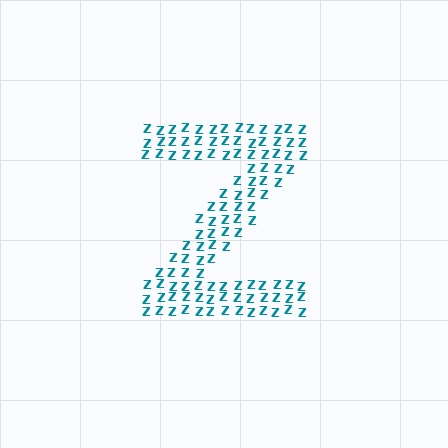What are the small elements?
The small elements are letter Z's.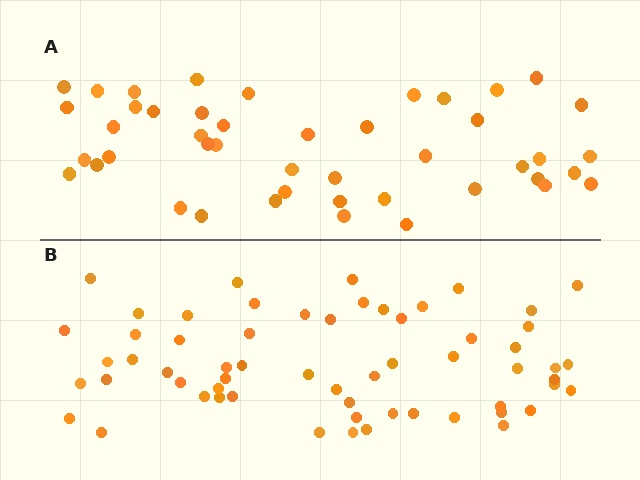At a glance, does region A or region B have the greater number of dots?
Region B (the bottom region) has more dots.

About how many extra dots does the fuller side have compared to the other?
Region B has approximately 15 more dots than region A.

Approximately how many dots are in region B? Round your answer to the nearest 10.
About 60 dots.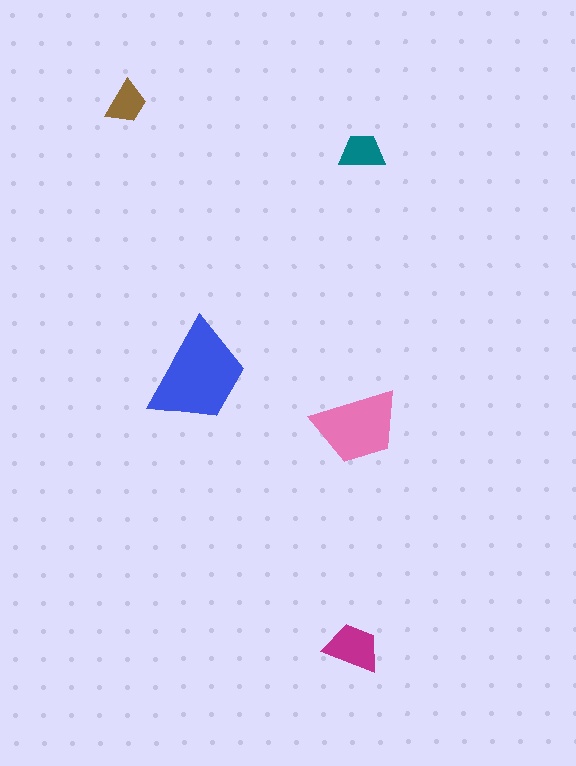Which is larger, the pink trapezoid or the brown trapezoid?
The pink one.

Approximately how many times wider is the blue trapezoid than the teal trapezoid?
About 2.5 times wider.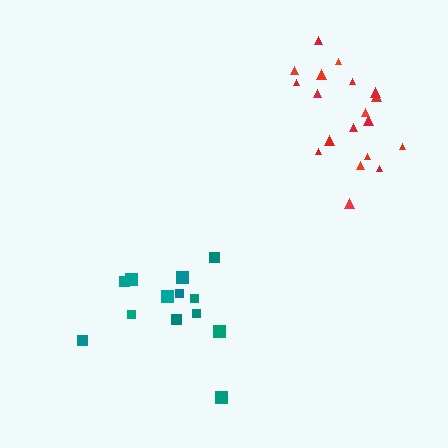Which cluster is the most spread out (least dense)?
Teal.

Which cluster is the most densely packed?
Red.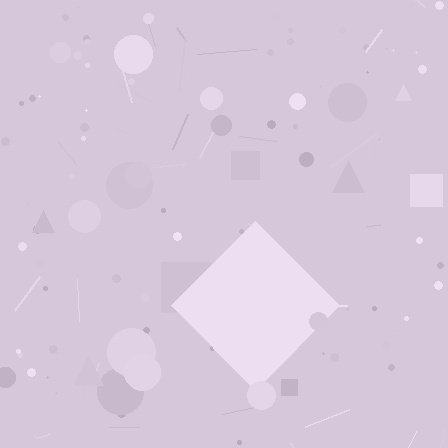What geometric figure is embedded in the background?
A diamond is embedded in the background.